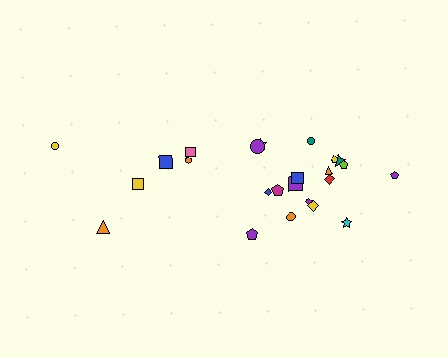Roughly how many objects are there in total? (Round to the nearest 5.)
Roughly 25 objects in total.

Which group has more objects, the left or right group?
The right group.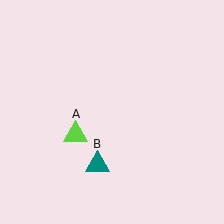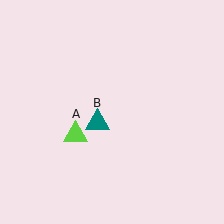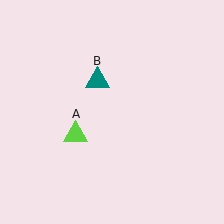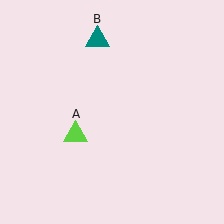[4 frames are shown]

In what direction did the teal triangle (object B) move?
The teal triangle (object B) moved up.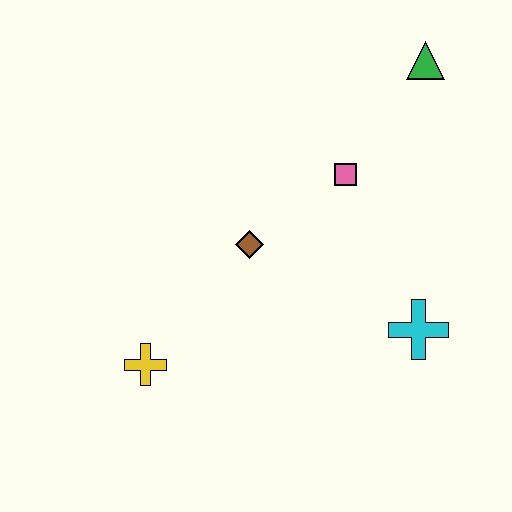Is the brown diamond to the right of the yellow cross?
Yes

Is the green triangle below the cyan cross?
No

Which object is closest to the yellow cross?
The brown diamond is closest to the yellow cross.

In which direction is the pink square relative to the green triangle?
The pink square is below the green triangle.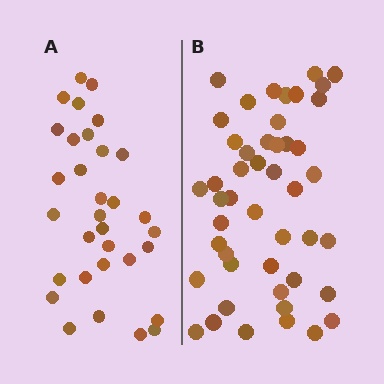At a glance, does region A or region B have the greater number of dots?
Region B (the right region) has more dots.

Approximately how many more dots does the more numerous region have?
Region B has approximately 15 more dots than region A.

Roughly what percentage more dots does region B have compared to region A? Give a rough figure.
About 45% more.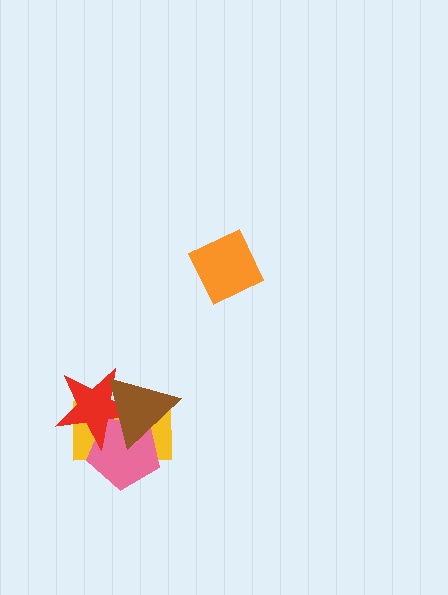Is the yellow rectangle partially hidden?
Yes, it is partially covered by another shape.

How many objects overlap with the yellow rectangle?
3 objects overlap with the yellow rectangle.